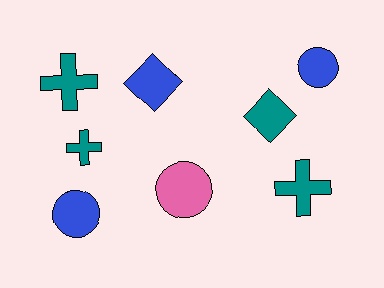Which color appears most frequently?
Teal, with 4 objects.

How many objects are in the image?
There are 8 objects.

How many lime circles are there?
There are no lime circles.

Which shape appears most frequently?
Cross, with 3 objects.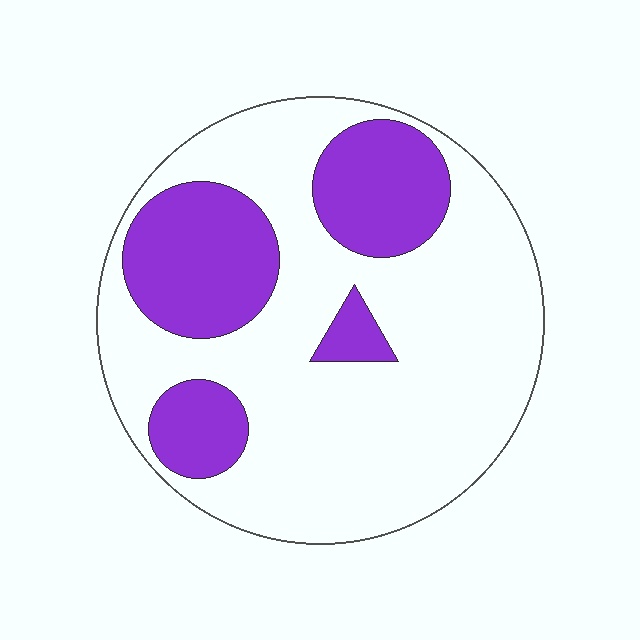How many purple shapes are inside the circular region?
4.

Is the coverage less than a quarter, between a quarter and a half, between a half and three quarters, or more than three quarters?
Between a quarter and a half.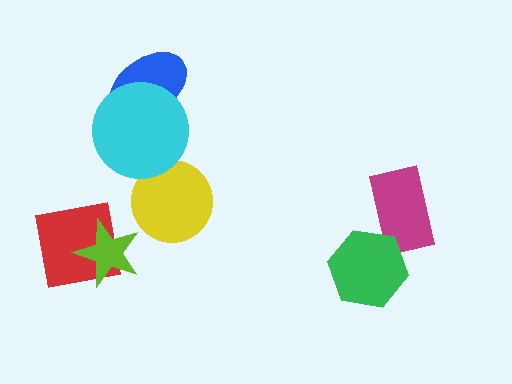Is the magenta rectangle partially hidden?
Yes, it is partially covered by another shape.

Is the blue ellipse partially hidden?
Yes, it is partially covered by another shape.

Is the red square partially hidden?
Yes, it is partially covered by another shape.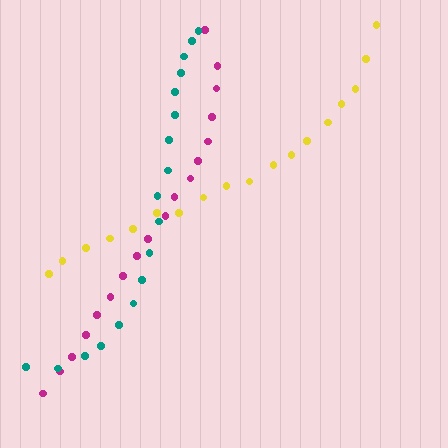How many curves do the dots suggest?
There are 3 distinct paths.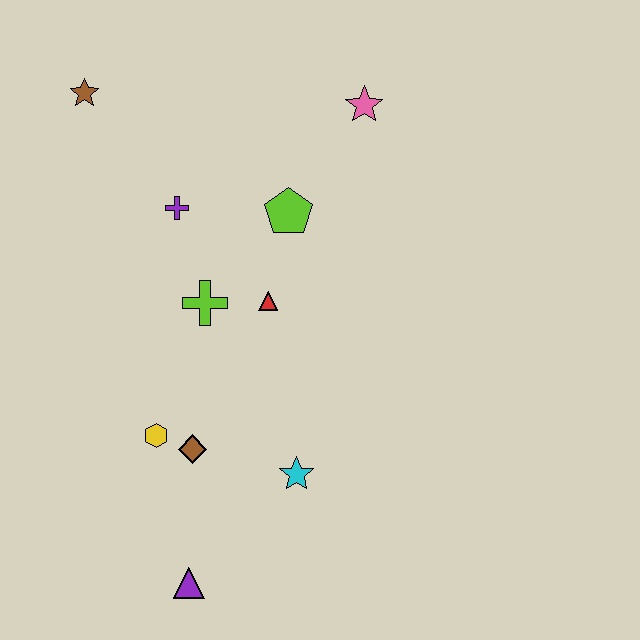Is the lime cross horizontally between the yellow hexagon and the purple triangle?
No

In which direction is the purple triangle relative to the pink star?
The purple triangle is below the pink star.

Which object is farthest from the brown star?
The purple triangle is farthest from the brown star.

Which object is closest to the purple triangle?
The brown diamond is closest to the purple triangle.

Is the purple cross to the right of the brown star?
Yes